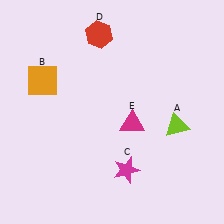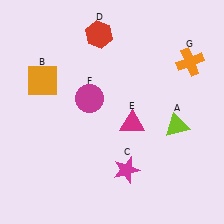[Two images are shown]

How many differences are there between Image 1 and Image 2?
There are 2 differences between the two images.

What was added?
A magenta circle (F), an orange cross (G) were added in Image 2.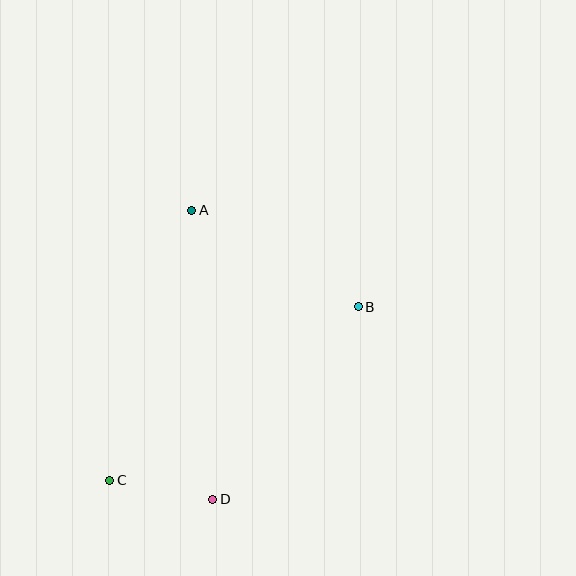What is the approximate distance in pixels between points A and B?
The distance between A and B is approximately 193 pixels.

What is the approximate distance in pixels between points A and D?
The distance between A and D is approximately 290 pixels.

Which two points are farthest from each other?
Points B and C are farthest from each other.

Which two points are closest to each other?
Points C and D are closest to each other.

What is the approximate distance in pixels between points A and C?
The distance between A and C is approximately 282 pixels.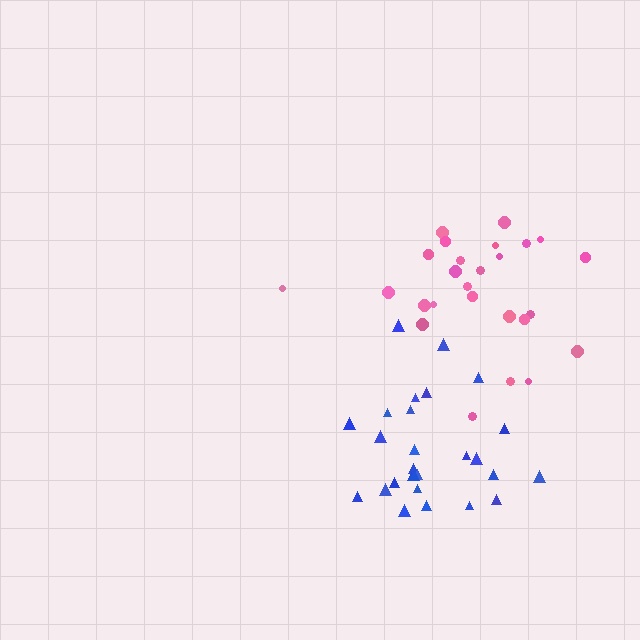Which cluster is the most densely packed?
Blue.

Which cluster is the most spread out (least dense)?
Pink.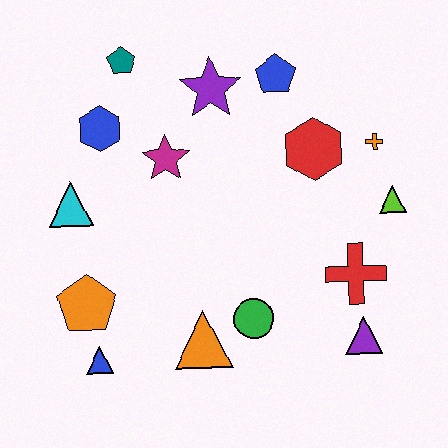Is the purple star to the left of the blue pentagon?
Yes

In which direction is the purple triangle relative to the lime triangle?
The purple triangle is below the lime triangle.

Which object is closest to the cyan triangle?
The blue hexagon is closest to the cyan triangle.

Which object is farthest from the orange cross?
The blue triangle is farthest from the orange cross.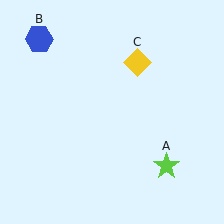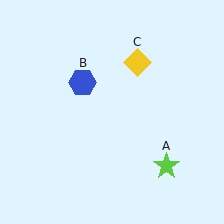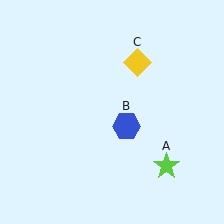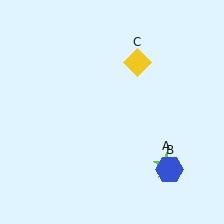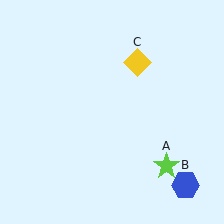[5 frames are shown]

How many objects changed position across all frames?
1 object changed position: blue hexagon (object B).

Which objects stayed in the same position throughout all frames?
Lime star (object A) and yellow diamond (object C) remained stationary.